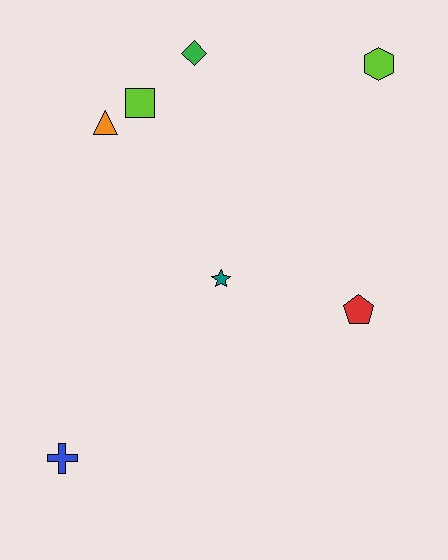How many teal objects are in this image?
There is 1 teal object.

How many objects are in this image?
There are 7 objects.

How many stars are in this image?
There is 1 star.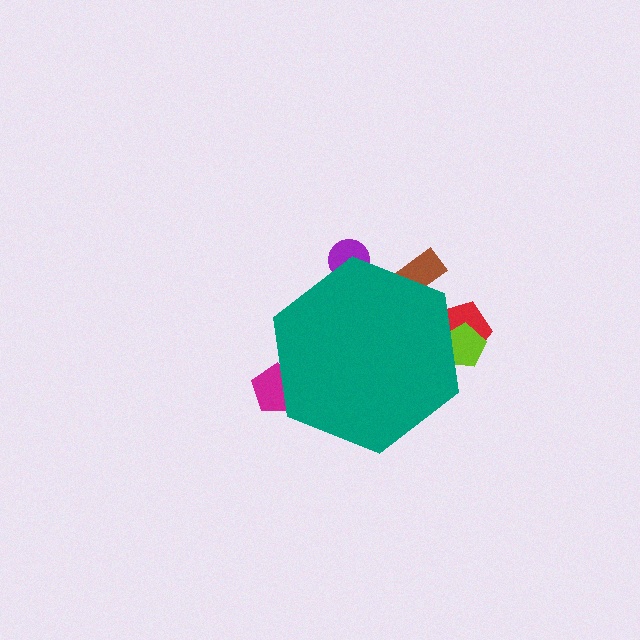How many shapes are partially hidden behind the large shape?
5 shapes are partially hidden.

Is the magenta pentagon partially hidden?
Yes, the magenta pentagon is partially hidden behind the teal hexagon.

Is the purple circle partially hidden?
Yes, the purple circle is partially hidden behind the teal hexagon.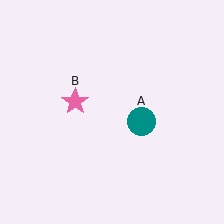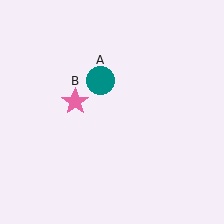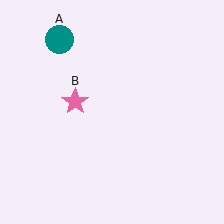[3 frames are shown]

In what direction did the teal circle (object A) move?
The teal circle (object A) moved up and to the left.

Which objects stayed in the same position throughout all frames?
Pink star (object B) remained stationary.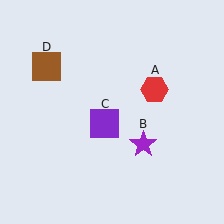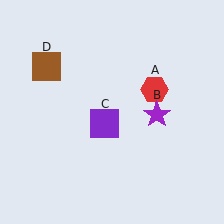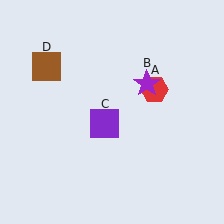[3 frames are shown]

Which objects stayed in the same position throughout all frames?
Red hexagon (object A) and purple square (object C) and brown square (object D) remained stationary.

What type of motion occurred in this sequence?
The purple star (object B) rotated counterclockwise around the center of the scene.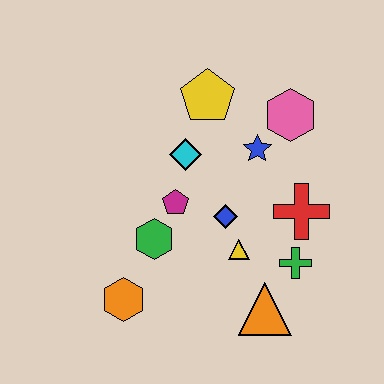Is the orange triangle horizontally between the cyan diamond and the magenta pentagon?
No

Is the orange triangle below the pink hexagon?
Yes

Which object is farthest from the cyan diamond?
The orange triangle is farthest from the cyan diamond.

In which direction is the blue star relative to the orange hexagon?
The blue star is above the orange hexagon.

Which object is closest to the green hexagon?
The magenta pentagon is closest to the green hexagon.